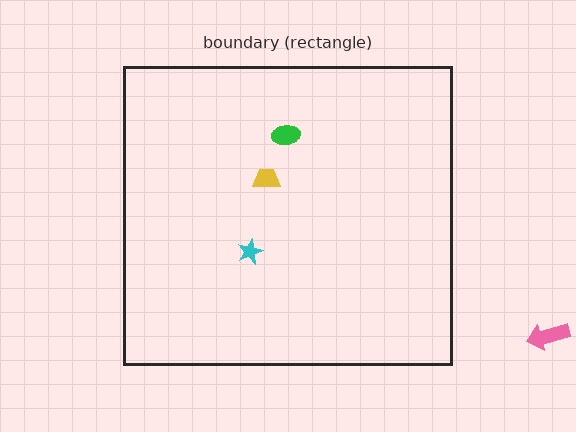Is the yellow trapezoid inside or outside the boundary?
Inside.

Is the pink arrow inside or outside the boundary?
Outside.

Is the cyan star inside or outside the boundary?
Inside.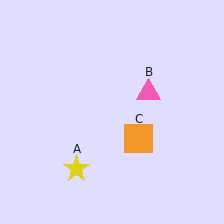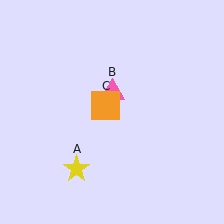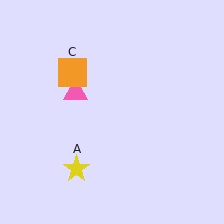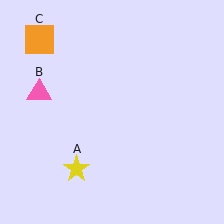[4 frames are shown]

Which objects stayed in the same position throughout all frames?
Yellow star (object A) remained stationary.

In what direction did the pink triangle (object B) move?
The pink triangle (object B) moved left.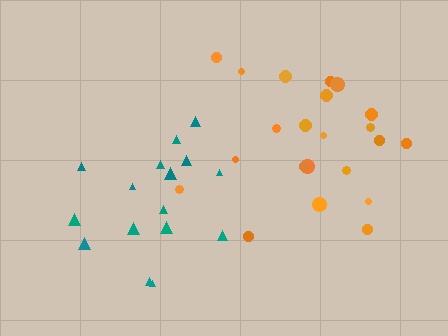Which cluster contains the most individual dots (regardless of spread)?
Orange (22).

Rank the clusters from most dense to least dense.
orange, teal.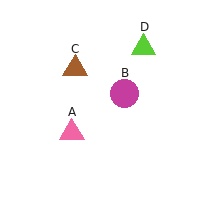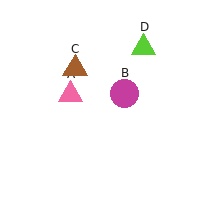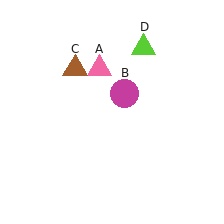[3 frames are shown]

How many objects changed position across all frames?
1 object changed position: pink triangle (object A).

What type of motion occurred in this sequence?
The pink triangle (object A) rotated clockwise around the center of the scene.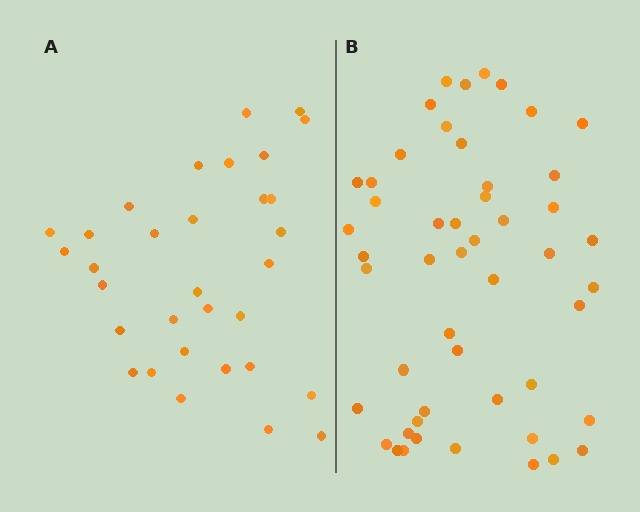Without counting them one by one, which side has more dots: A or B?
Region B (the right region) has more dots.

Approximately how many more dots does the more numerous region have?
Region B has approximately 20 more dots than region A.